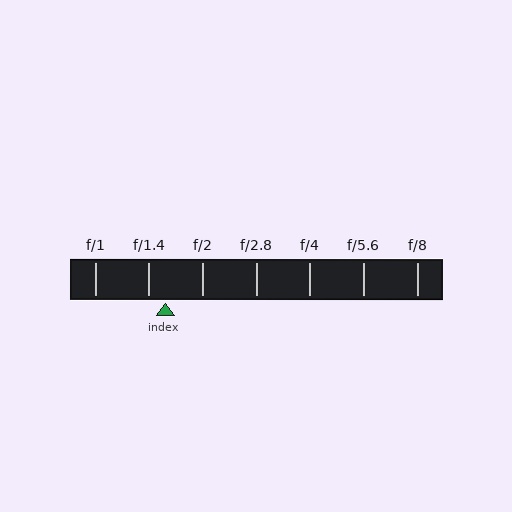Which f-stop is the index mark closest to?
The index mark is closest to f/1.4.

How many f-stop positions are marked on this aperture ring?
There are 7 f-stop positions marked.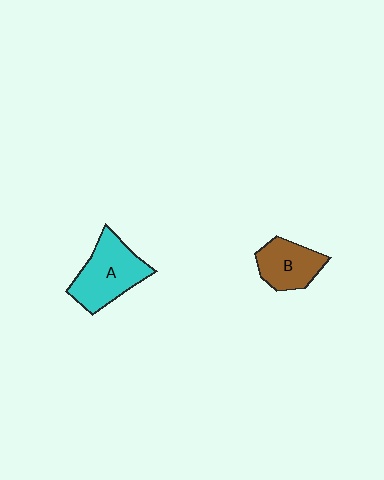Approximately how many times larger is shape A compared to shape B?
Approximately 1.4 times.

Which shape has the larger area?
Shape A (cyan).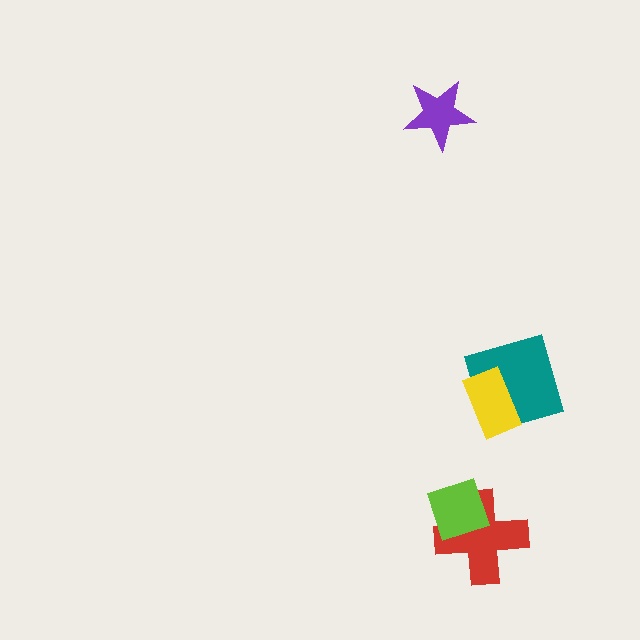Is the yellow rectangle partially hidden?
No, no other shape covers it.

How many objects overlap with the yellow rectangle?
1 object overlaps with the yellow rectangle.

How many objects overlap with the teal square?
1 object overlaps with the teal square.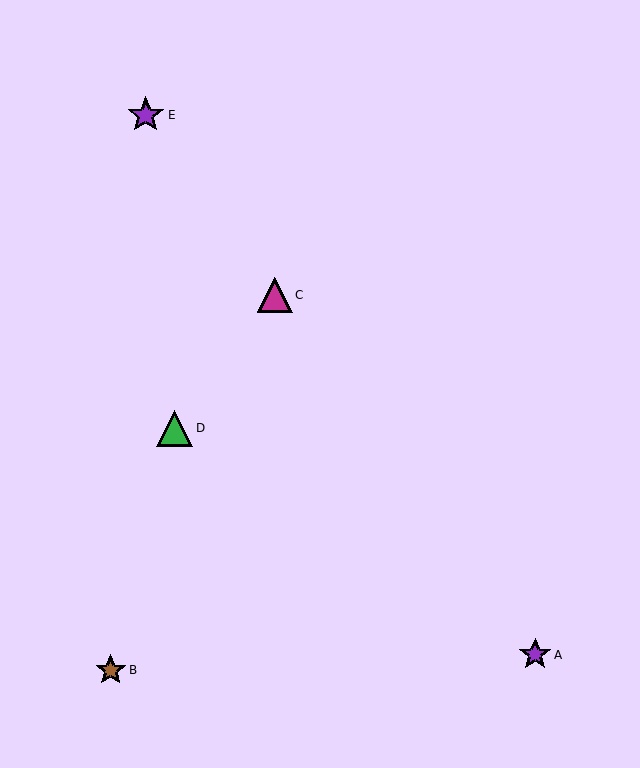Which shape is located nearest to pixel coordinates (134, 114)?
The purple star (labeled E) at (146, 115) is nearest to that location.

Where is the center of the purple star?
The center of the purple star is at (535, 655).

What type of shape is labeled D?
Shape D is a green triangle.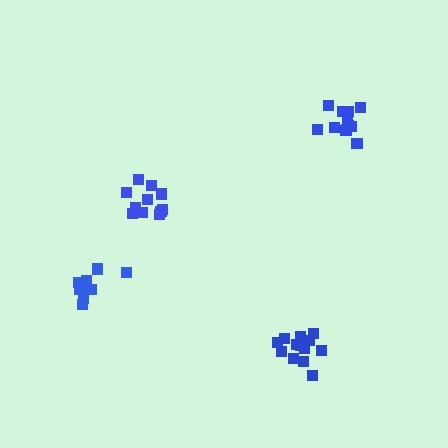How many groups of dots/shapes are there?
There are 4 groups.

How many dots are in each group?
Group 1: 14 dots, Group 2: 11 dots, Group 3: 12 dots, Group 4: 8 dots (45 total).